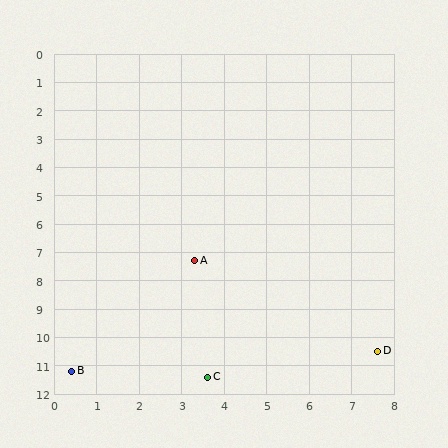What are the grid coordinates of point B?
Point B is at approximately (0.4, 11.2).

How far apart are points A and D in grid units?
Points A and D are about 5.4 grid units apart.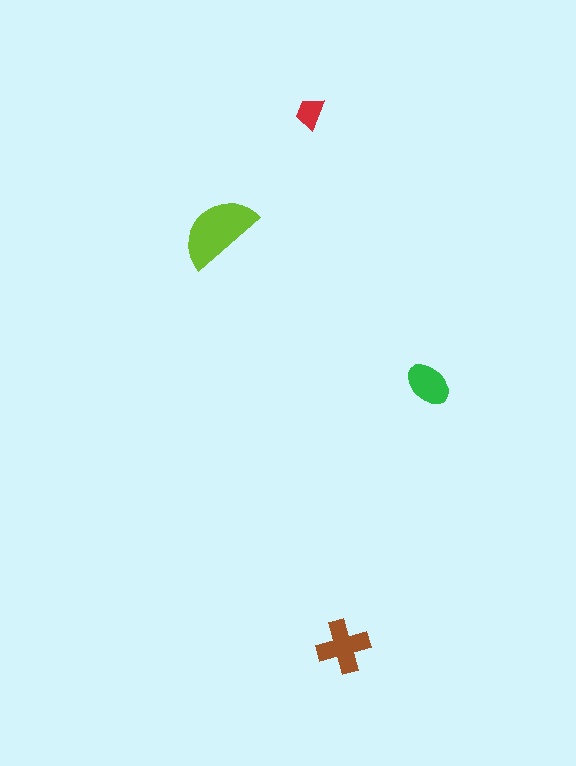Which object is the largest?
The lime semicircle.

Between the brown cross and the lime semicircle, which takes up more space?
The lime semicircle.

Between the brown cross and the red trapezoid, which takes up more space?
The brown cross.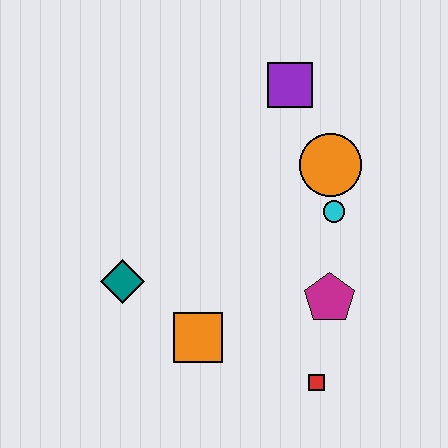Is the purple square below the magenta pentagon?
No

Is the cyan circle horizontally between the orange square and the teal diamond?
No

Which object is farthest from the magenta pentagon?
The purple square is farthest from the magenta pentagon.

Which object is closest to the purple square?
The orange circle is closest to the purple square.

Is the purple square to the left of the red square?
Yes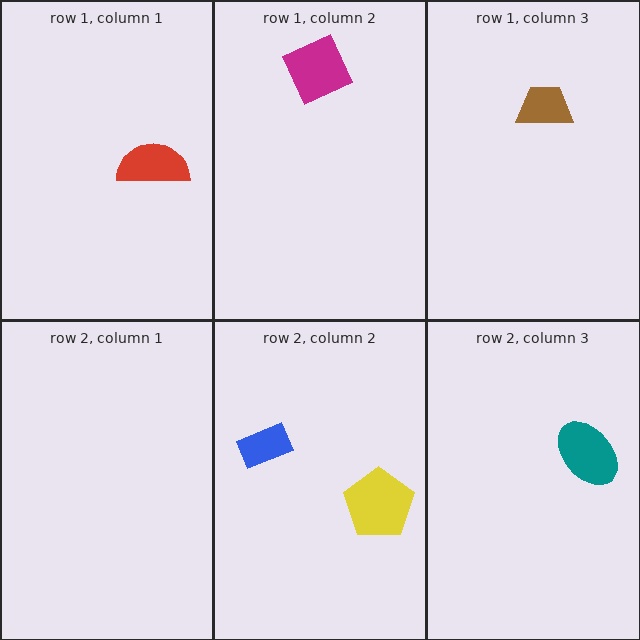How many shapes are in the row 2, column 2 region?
2.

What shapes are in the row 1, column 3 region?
The brown trapezoid.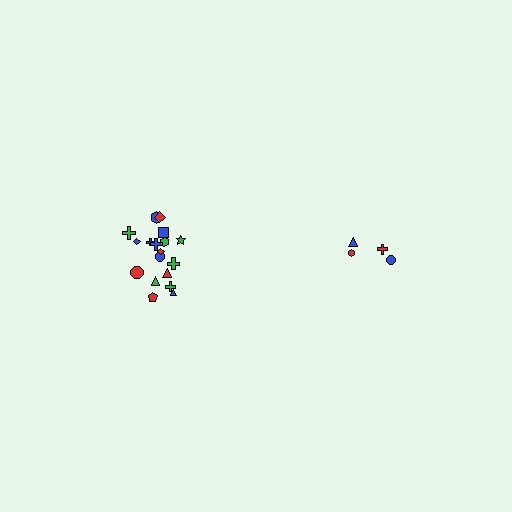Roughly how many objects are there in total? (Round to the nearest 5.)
Roughly 20 objects in total.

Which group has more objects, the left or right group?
The left group.